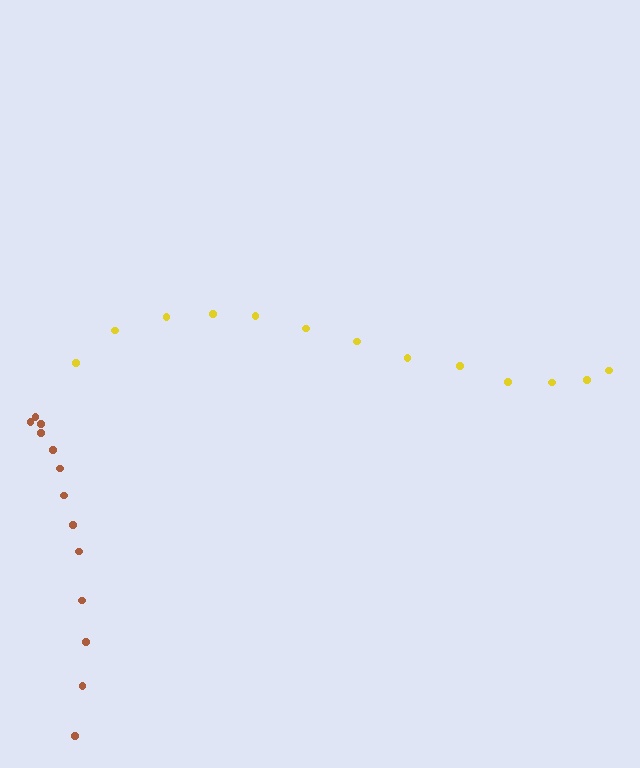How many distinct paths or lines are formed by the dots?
There are 2 distinct paths.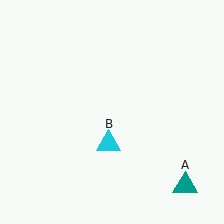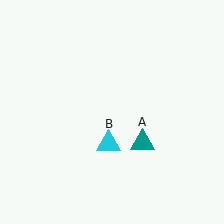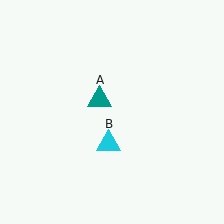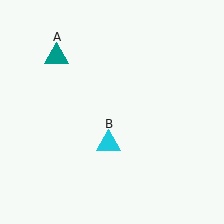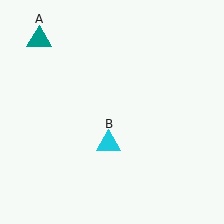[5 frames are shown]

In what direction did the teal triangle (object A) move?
The teal triangle (object A) moved up and to the left.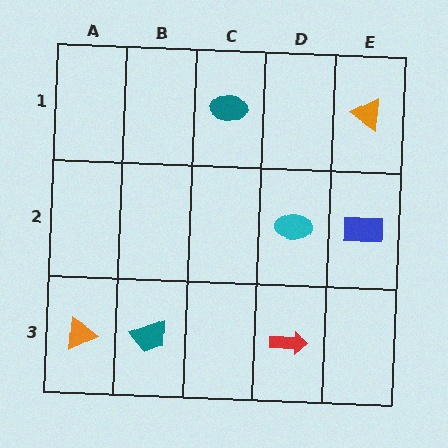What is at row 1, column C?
A teal ellipse.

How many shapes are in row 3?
3 shapes.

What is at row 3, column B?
A teal trapezoid.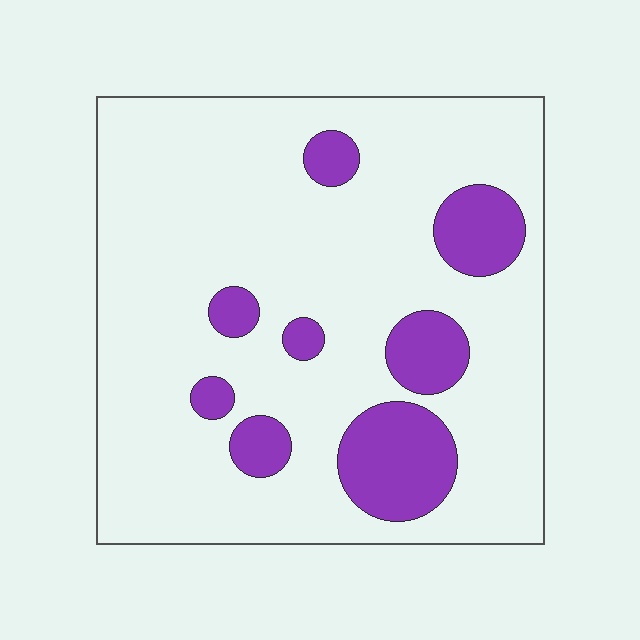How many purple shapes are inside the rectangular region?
8.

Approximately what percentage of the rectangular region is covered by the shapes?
Approximately 15%.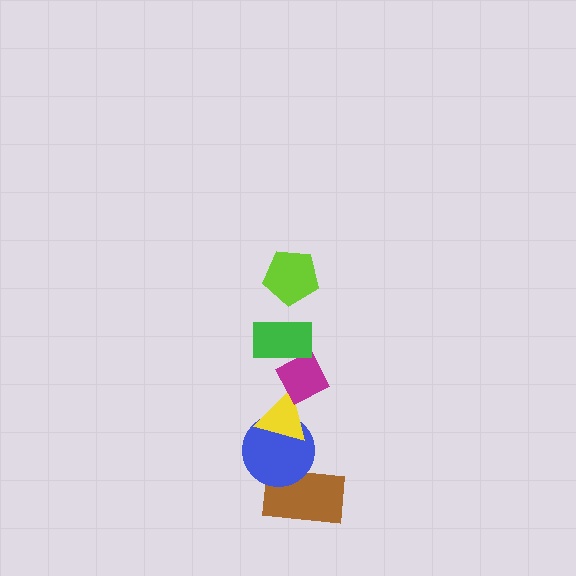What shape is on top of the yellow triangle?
The magenta diamond is on top of the yellow triangle.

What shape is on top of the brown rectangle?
The blue circle is on top of the brown rectangle.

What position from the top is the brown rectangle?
The brown rectangle is 6th from the top.